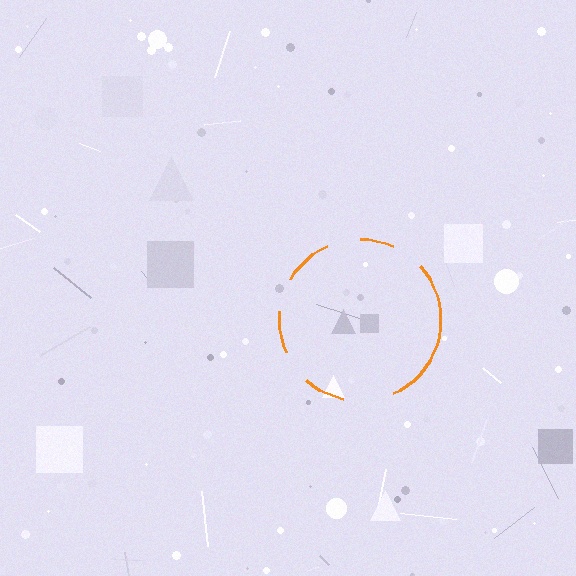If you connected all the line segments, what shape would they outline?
They would outline a circle.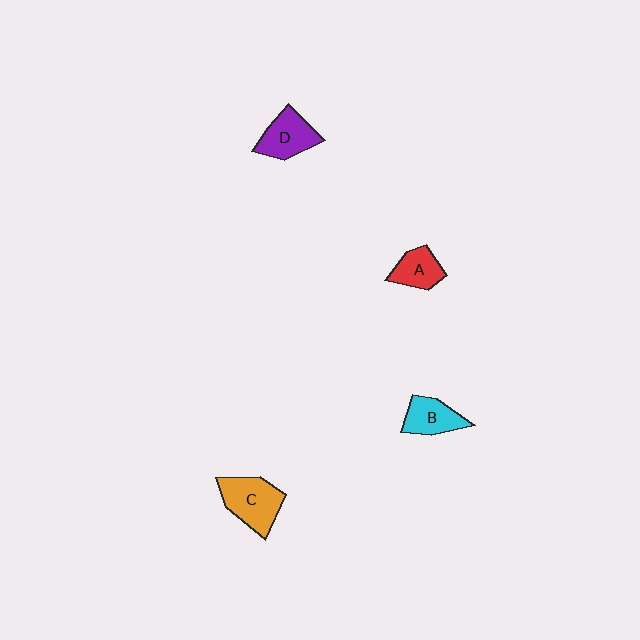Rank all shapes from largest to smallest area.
From largest to smallest: C (orange), D (purple), B (cyan), A (red).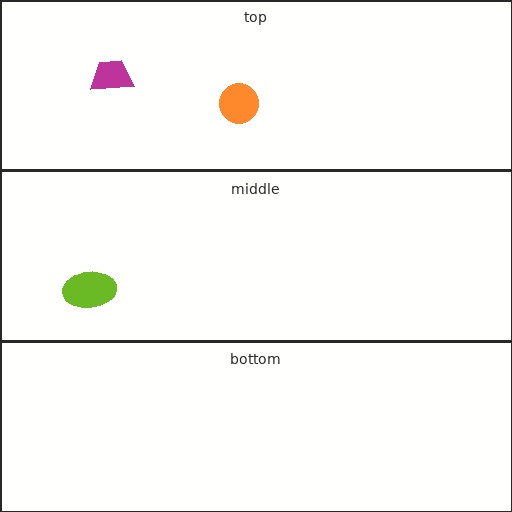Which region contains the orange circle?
The top region.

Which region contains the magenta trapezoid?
The top region.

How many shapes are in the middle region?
1.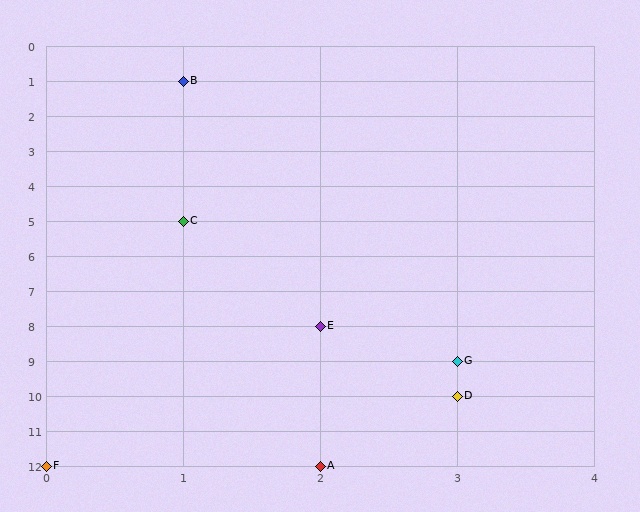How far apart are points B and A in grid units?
Points B and A are 1 column and 11 rows apart (about 11.0 grid units diagonally).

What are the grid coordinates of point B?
Point B is at grid coordinates (1, 1).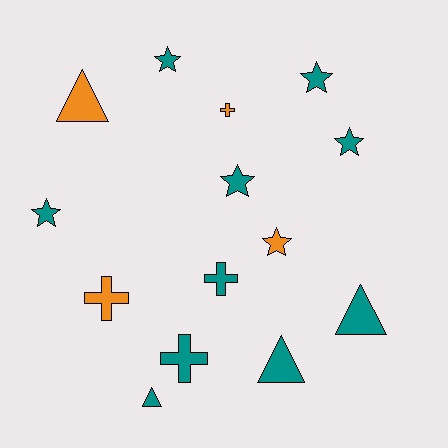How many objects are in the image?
There are 14 objects.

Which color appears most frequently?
Teal, with 10 objects.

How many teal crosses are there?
There are 2 teal crosses.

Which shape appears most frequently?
Star, with 6 objects.